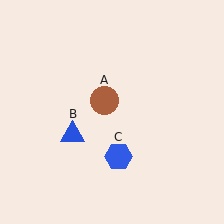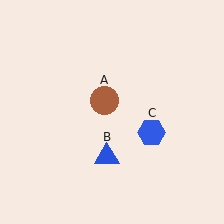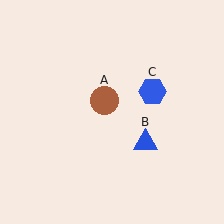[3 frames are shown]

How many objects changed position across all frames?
2 objects changed position: blue triangle (object B), blue hexagon (object C).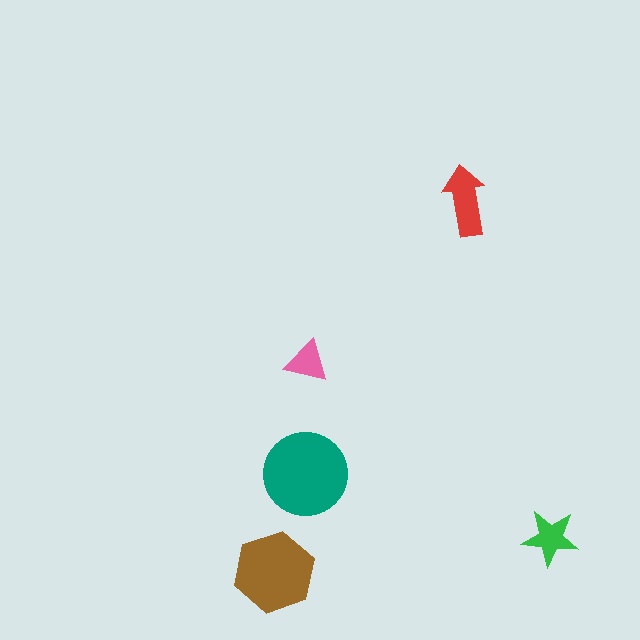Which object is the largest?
The teal circle.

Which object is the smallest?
The pink triangle.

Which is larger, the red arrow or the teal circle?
The teal circle.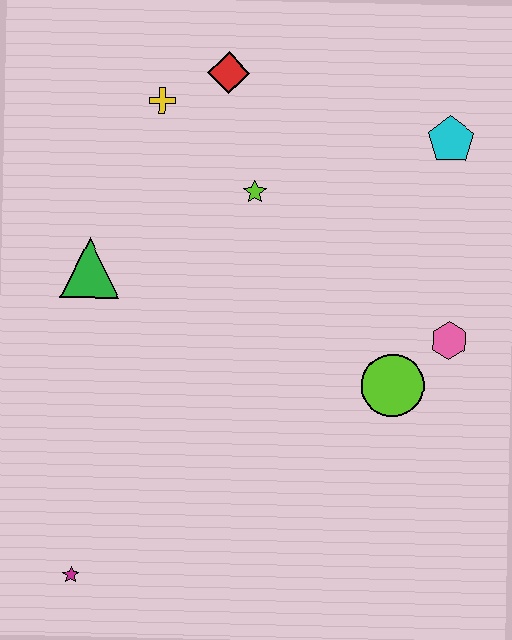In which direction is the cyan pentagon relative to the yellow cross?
The cyan pentagon is to the right of the yellow cross.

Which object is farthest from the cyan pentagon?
The magenta star is farthest from the cyan pentagon.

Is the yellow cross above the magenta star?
Yes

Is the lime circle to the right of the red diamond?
Yes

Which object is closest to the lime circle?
The pink hexagon is closest to the lime circle.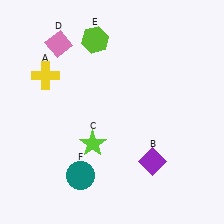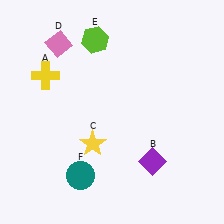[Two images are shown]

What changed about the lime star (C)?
In Image 1, C is lime. In Image 2, it changed to yellow.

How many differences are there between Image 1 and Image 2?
There is 1 difference between the two images.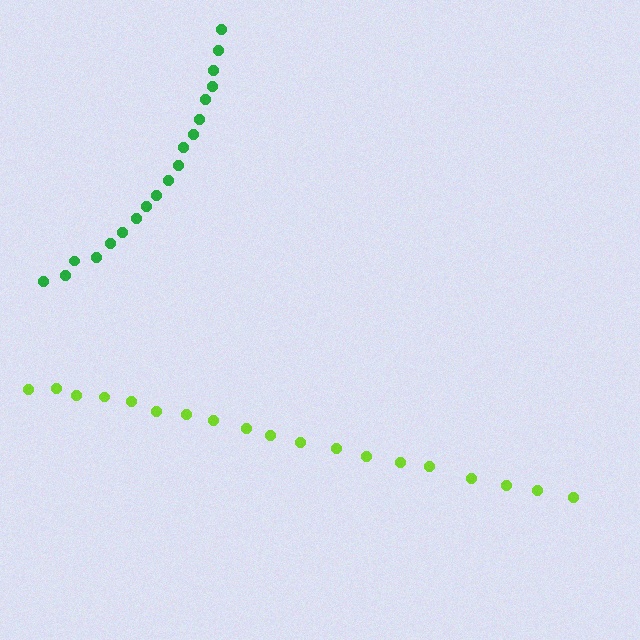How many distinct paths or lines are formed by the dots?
There are 2 distinct paths.